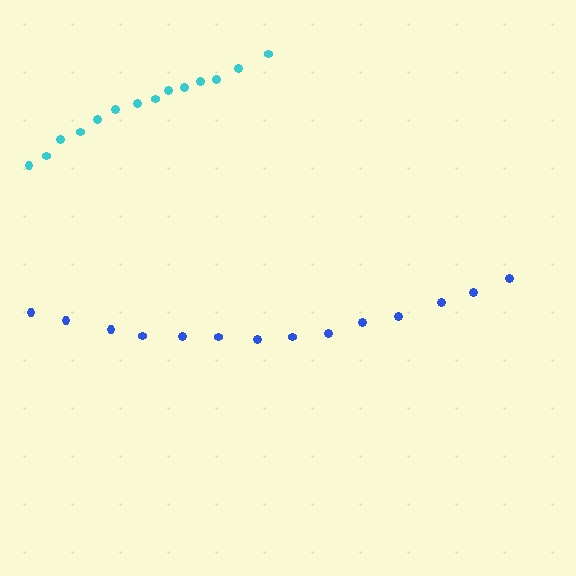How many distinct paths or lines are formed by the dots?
There are 2 distinct paths.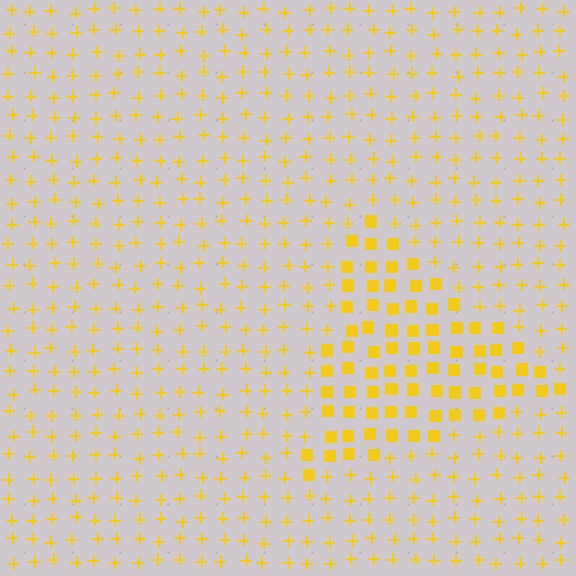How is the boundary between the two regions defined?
The boundary is defined by a change in element shape: squares inside vs. plus signs outside. All elements share the same color and spacing.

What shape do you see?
I see a triangle.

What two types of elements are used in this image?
The image uses squares inside the triangle region and plus signs outside it.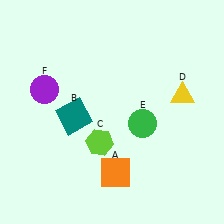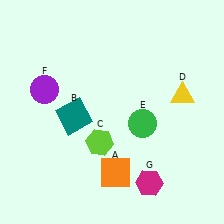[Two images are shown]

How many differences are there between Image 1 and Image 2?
There is 1 difference between the two images.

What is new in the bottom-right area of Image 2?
A magenta hexagon (G) was added in the bottom-right area of Image 2.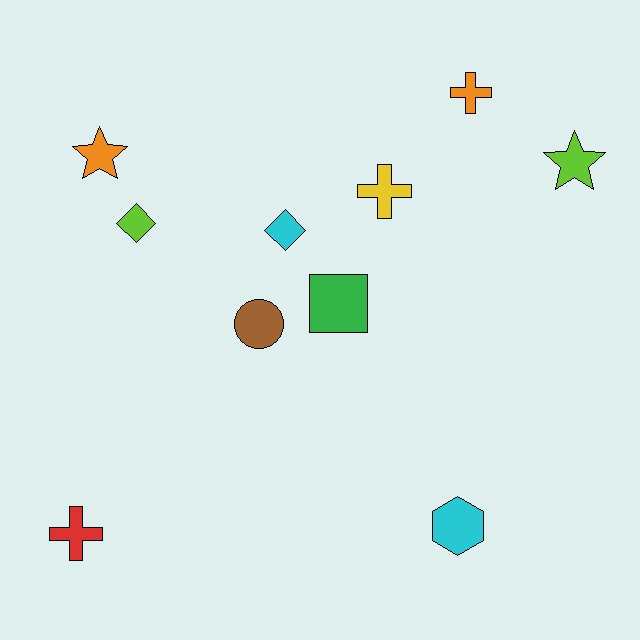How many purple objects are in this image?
There are no purple objects.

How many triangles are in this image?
There are no triangles.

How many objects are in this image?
There are 10 objects.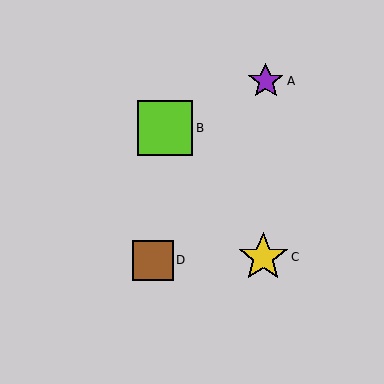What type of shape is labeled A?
Shape A is a purple star.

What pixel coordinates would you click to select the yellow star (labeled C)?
Click at (263, 257) to select the yellow star C.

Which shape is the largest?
The lime square (labeled B) is the largest.